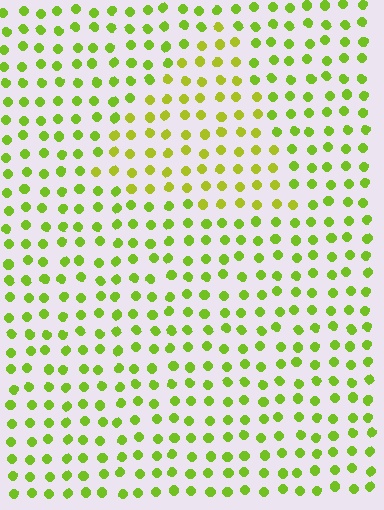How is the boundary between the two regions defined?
The boundary is defined purely by a slight shift in hue (about 21 degrees). Spacing, size, and orientation are identical on both sides.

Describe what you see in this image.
The image is filled with small lime elements in a uniform arrangement. A triangle-shaped region is visible where the elements are tinted to a slightly different hue, forming a subtle color boundary.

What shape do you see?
I see a triangle.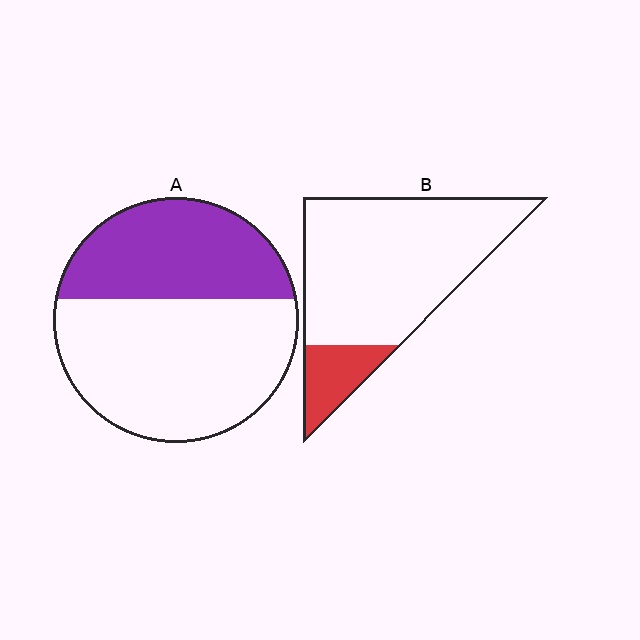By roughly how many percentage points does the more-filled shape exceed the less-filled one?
By roughly 25 percentage points (A over B).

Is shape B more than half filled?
No.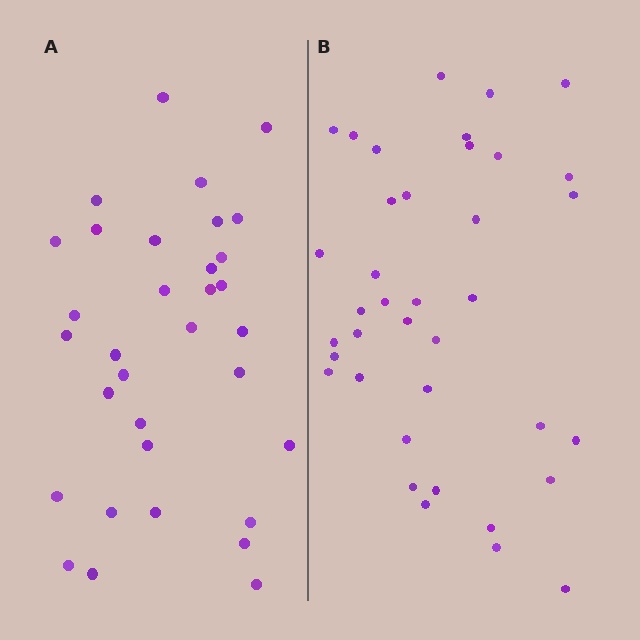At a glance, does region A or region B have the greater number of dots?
Region B (the right region) has more dots.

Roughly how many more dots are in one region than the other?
Region B has about 5 more dots than region A.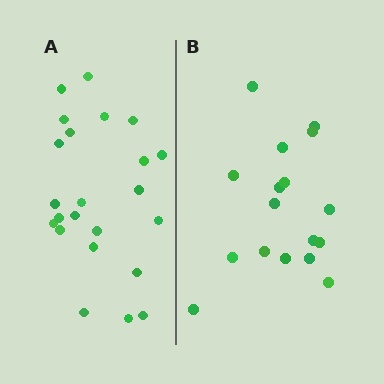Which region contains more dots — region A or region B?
Region A (the left region) has more dots.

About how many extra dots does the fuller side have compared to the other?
Region A has about 6 more dots than region B.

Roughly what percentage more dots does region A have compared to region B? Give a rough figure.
About 35% more.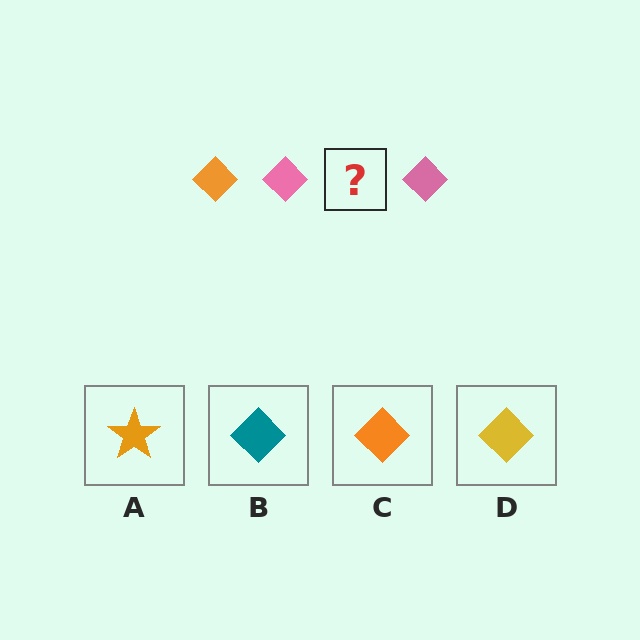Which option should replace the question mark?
Option C.